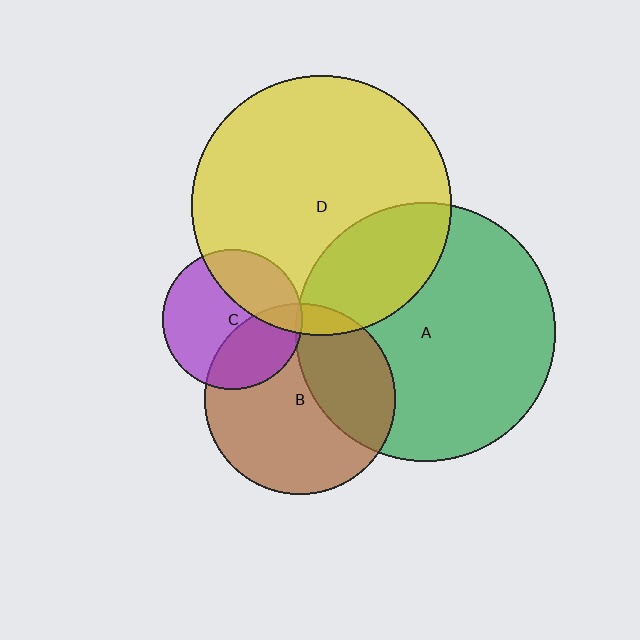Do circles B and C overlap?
Yes.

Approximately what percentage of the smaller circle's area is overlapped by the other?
Approximately 35%.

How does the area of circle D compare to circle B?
Approximately 1.9 times.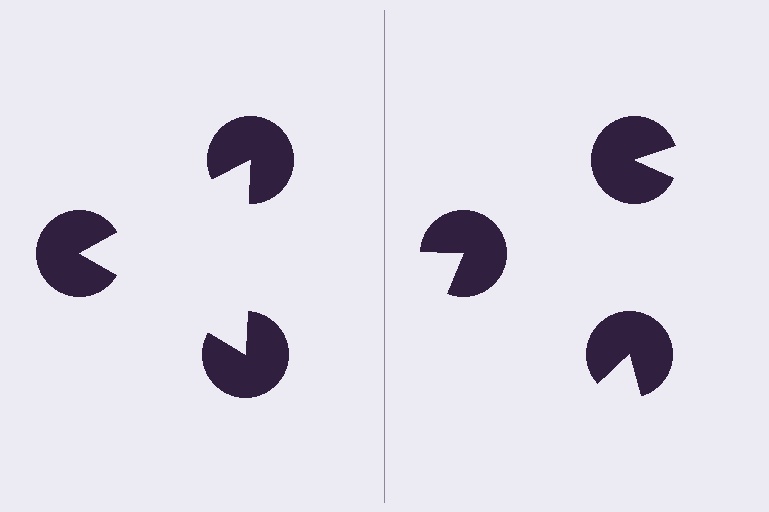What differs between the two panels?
The pac-man discs are positioned identically on both sides; only the wedge orientations differ. On the left they align to a triangle; on the right they are misaligned.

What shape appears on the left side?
An illusory triangle.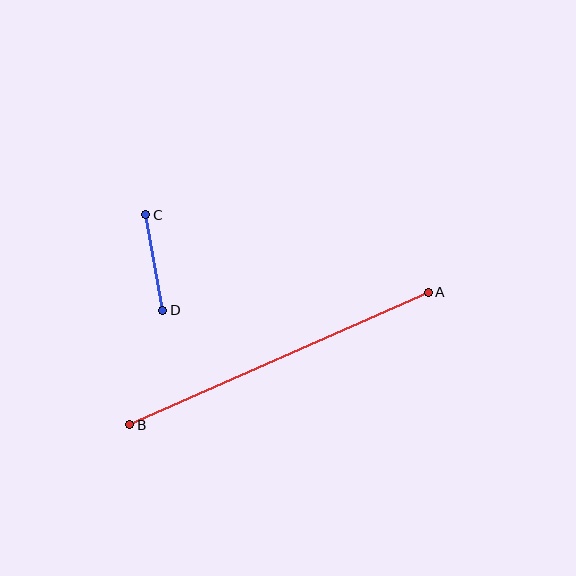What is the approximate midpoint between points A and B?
The midpoint is at approximately (279, 359) pixels.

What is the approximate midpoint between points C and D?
The midpoint is at approximately (154, 262) pixels.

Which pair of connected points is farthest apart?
Points A and B are farthest apart.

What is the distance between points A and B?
The distance is approximately 327 pixels.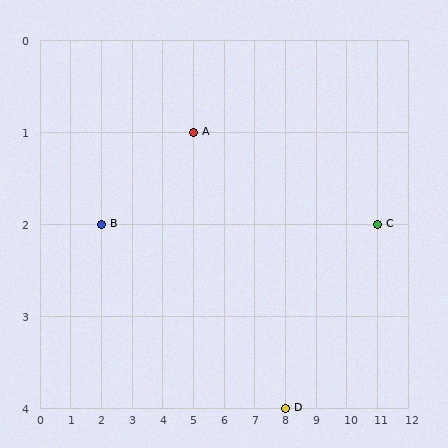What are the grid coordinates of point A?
Point A is at grid coordinates (5, 1).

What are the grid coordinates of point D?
Point D is at grid coordinates (8, 4).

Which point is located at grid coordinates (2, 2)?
Point B is at (2, 2).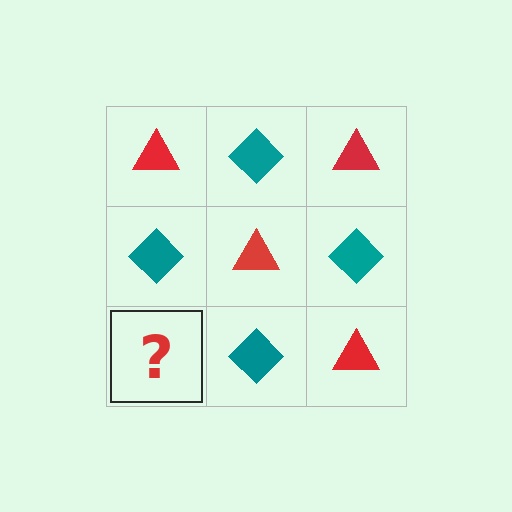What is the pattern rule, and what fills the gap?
The rule is that it alternates red triangle and teal diamond in a checkerboard pattern. The gap should be filled with a red triangle.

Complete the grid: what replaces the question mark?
The question mark should be replaced with a red triangle.